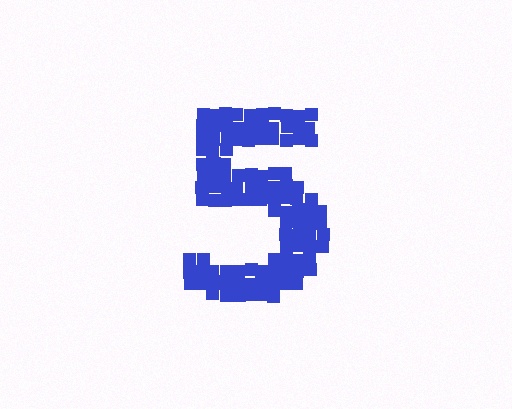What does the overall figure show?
The overall figure shows the digit 5.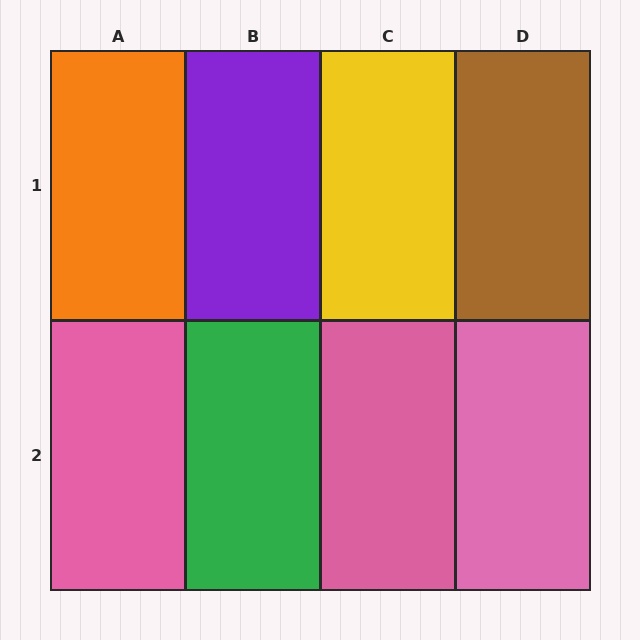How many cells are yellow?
1 cell is yellow.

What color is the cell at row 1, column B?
Purple.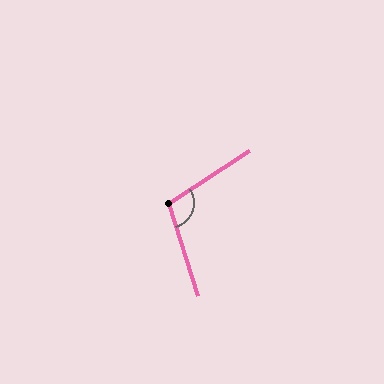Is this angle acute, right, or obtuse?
It is obtuse.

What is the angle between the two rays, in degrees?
Approximately 105 degrees.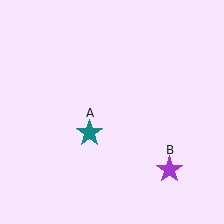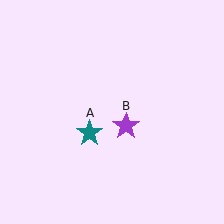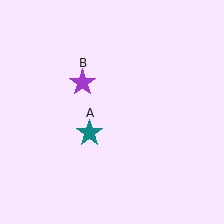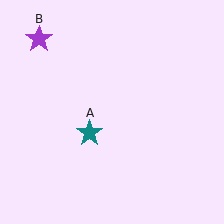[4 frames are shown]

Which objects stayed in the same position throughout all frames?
Teal star (object A) remained stationary.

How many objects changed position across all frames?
1 object changed position: purple star (object B).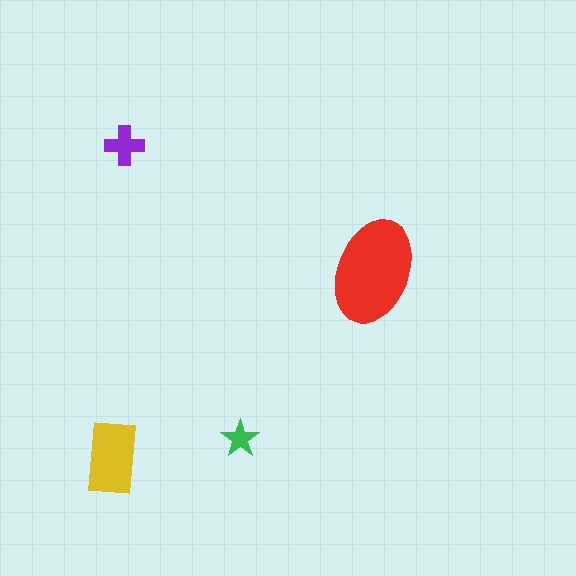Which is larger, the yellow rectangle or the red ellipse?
The red ellipse.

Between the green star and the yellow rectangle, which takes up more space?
The yellow rectangle.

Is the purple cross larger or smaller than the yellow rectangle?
Smaller.